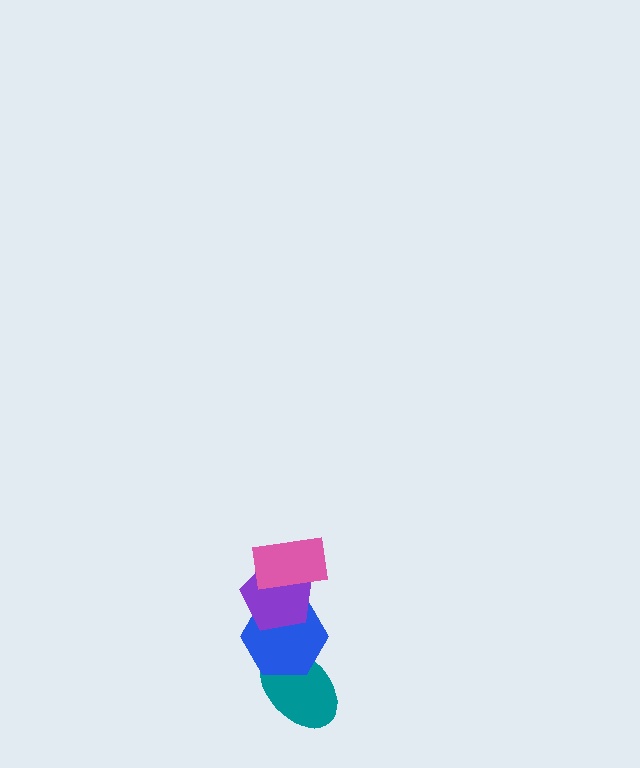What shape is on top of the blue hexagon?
The purple pentagon is on top of the blue hexagon.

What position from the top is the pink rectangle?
The pink rectangle is 1st from the top.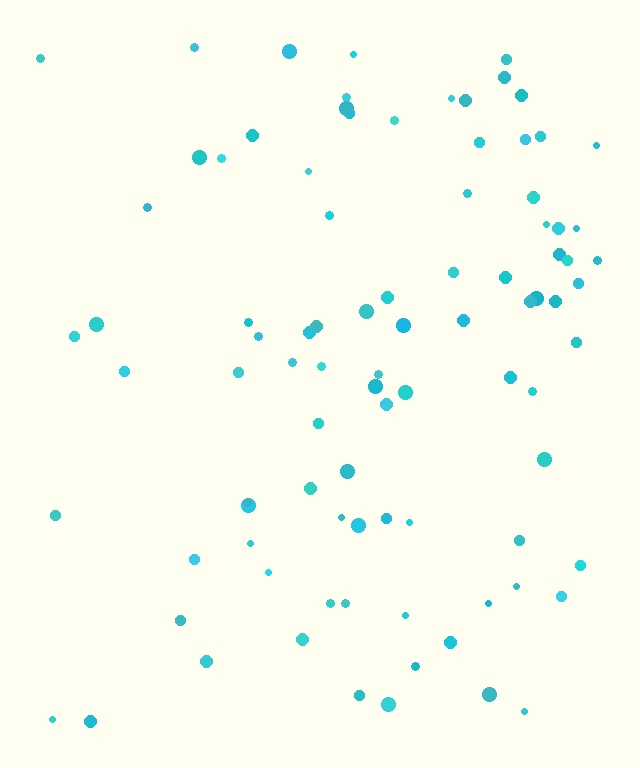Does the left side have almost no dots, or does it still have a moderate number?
Still a moderate number, just noticeably fewer than the right.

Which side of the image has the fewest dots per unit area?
The left.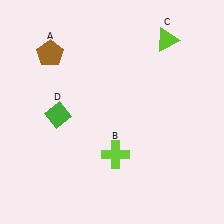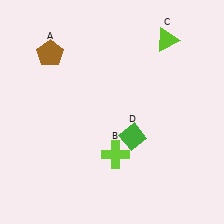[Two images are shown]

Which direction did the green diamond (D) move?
The green diamond (D) moved right.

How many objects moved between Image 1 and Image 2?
1 object moved between the two images.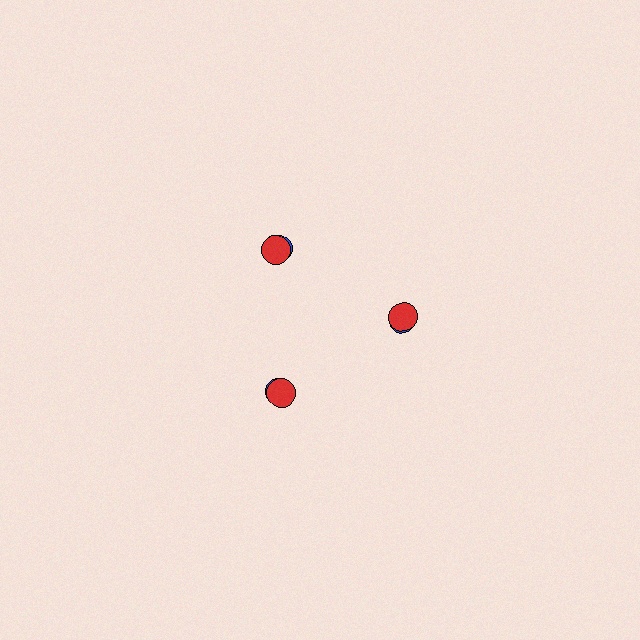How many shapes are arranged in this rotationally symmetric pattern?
There are 6 shapes, arranged in 3 groups of 2.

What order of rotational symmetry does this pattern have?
This pattern has 3-fold rotational symmetry.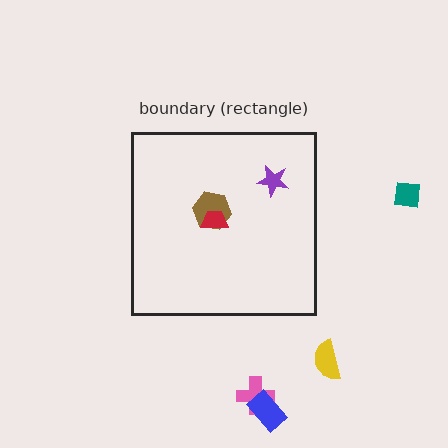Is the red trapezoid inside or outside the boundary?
Inside.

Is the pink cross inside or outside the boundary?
Outside.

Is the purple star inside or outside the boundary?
Inside.